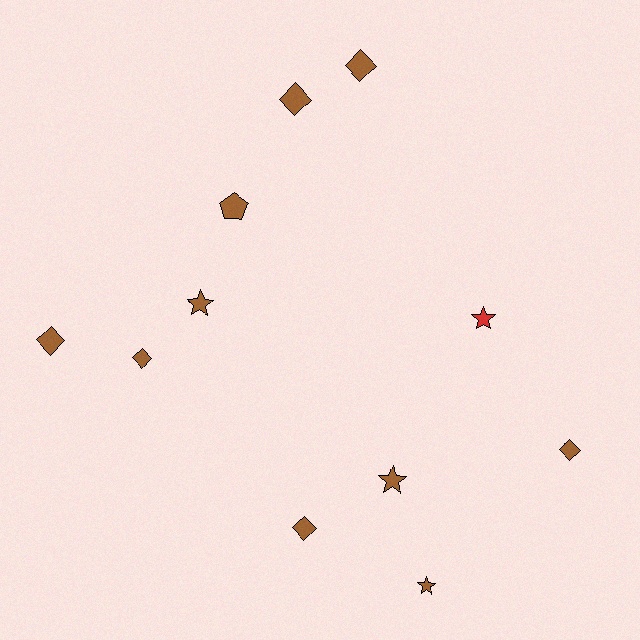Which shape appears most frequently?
Diamond, with 6 objects.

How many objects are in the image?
There are 11 objects.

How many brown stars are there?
There are 3 brown stars.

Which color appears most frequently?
Brown, with 10 objects.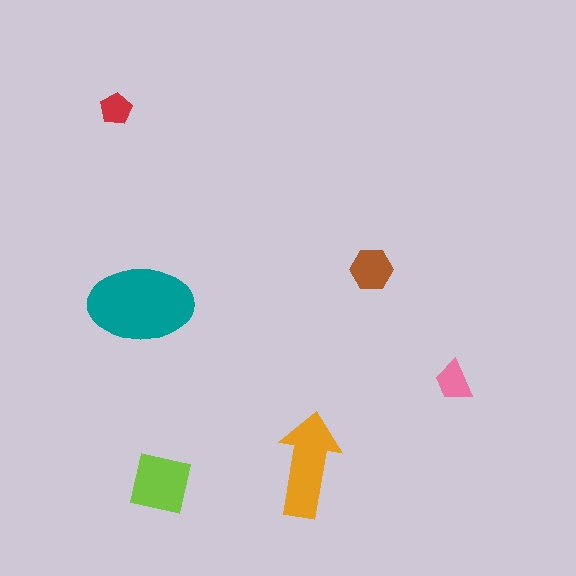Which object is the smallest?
The red pentagon.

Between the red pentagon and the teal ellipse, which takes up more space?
The teal ellipse.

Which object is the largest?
The teal ellipse.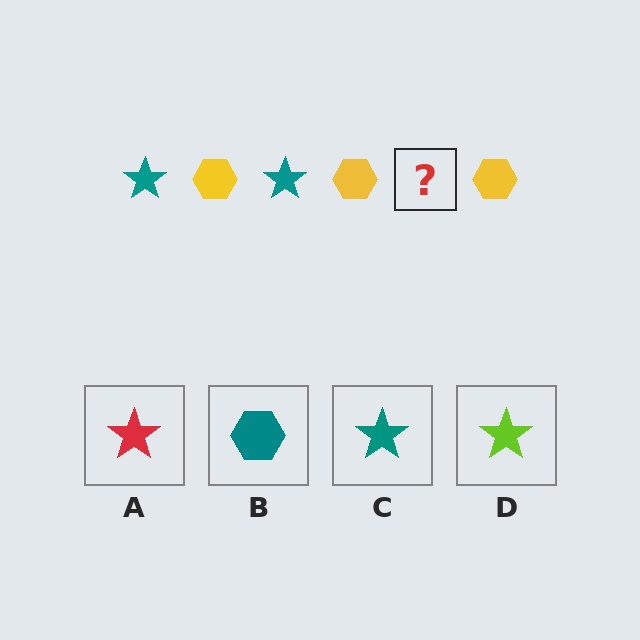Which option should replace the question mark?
Option C.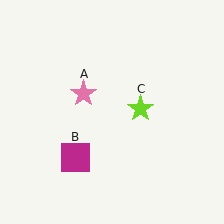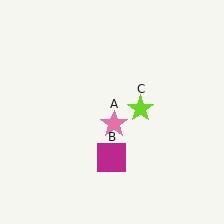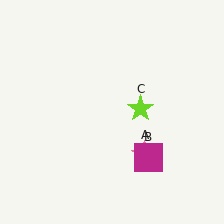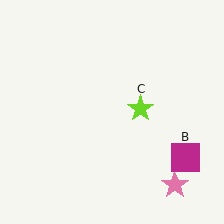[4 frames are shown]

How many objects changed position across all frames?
2 objects changed position: pink star (object A), magenta square (object B).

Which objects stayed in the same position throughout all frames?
Lime star (object C) remained stationary.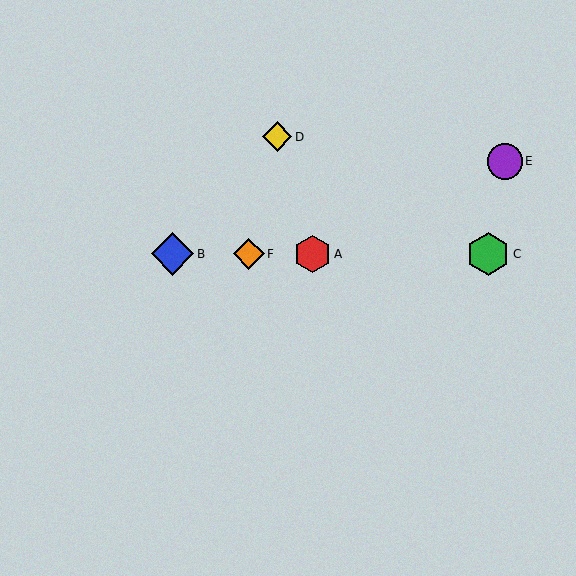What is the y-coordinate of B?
Object B is at y≈254.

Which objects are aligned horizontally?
Objects A, B, C, F are aligned horizontally.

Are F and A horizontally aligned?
Yes, both are at y≈254.